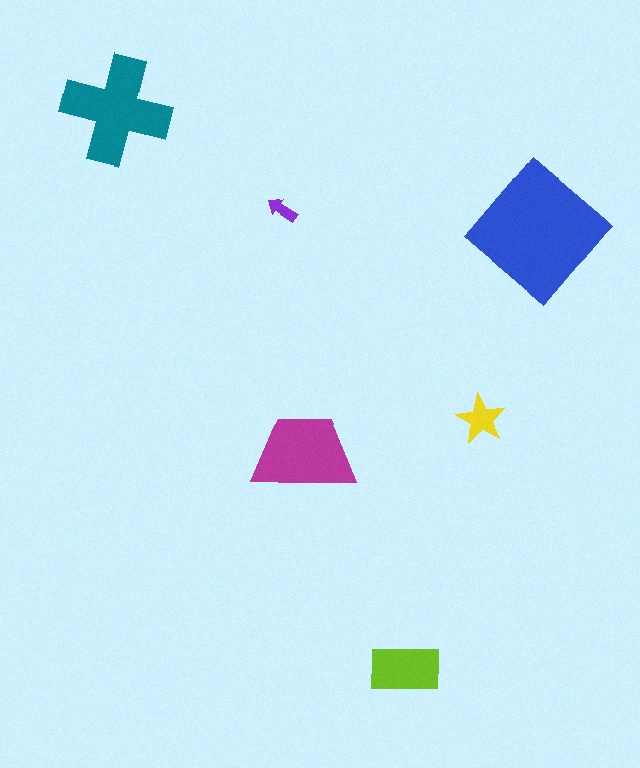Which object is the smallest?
The purple arrow.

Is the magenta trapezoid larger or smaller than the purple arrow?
Larger.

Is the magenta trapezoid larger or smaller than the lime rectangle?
Larger.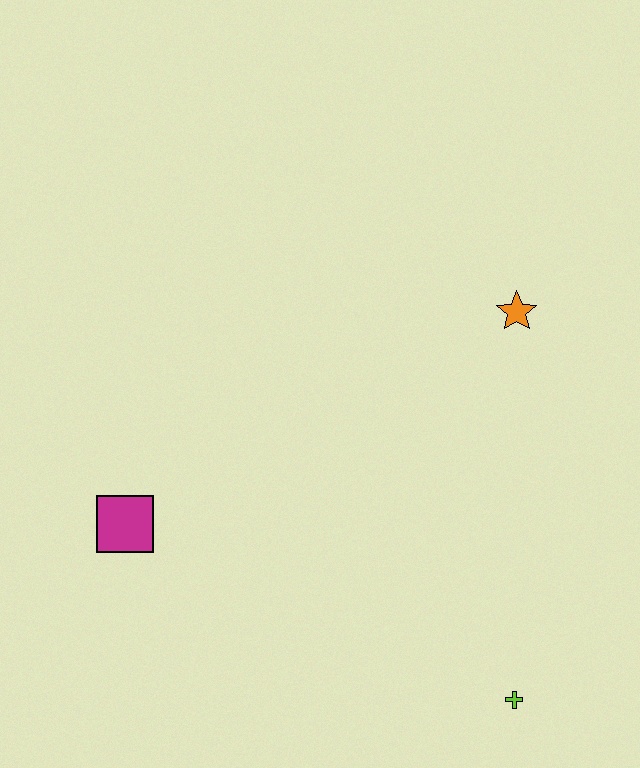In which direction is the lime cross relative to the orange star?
The lime cross is below the orange star.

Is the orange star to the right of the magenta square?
Yes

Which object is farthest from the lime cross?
The magenta square is farthest from the lime cross.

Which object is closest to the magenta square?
The lime cross is closest to the magenta square.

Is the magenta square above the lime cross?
Yes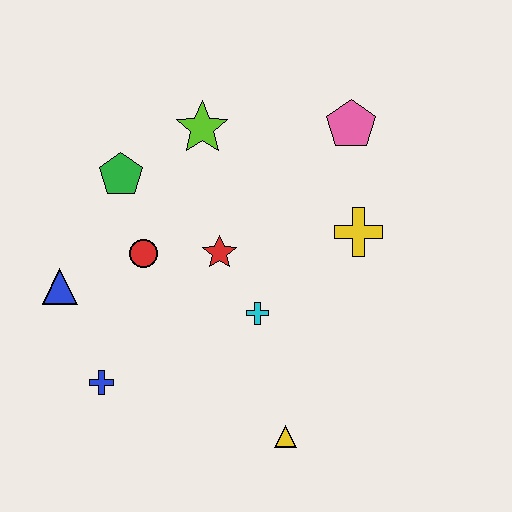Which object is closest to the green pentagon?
The red circle is closest to the green pentagon.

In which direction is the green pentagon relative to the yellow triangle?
The green pentagon is above the yellow triangle.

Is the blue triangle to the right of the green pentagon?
No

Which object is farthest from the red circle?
The pink pentagon is farthest from the red circle.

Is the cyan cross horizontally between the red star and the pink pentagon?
Yes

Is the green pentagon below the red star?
No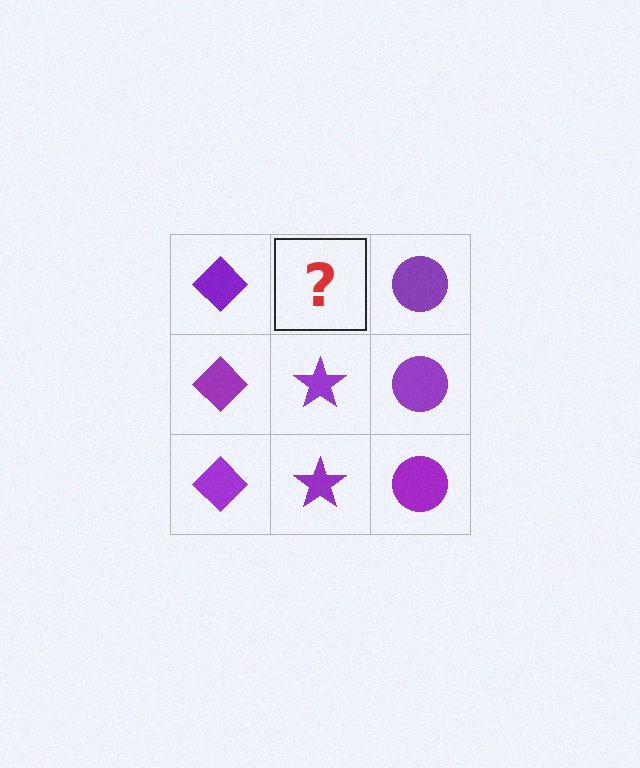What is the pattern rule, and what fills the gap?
The rule is that each column has a consistent shape. The gap should be filled with a purple star.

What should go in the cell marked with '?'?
The missing cell should contain a purple star.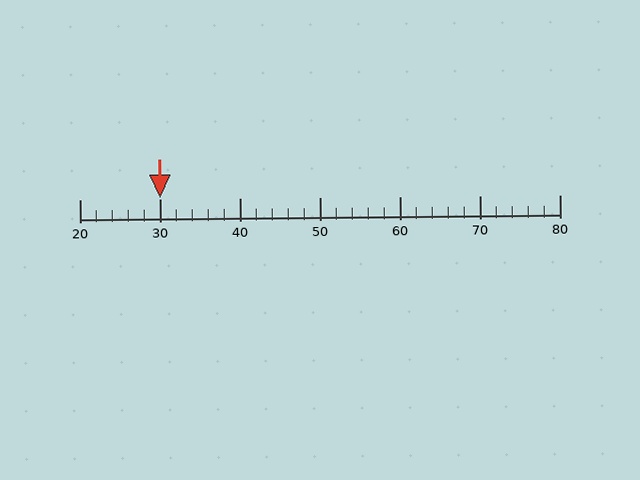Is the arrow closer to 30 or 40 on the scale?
The arrow is closer to 30.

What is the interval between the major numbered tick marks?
The major tick marks are spaced 10 units apart.